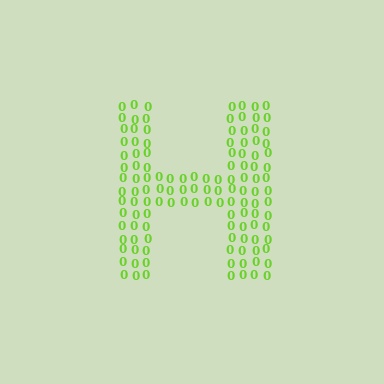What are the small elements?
The small elements are digit 0's.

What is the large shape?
The large shape is the letter H.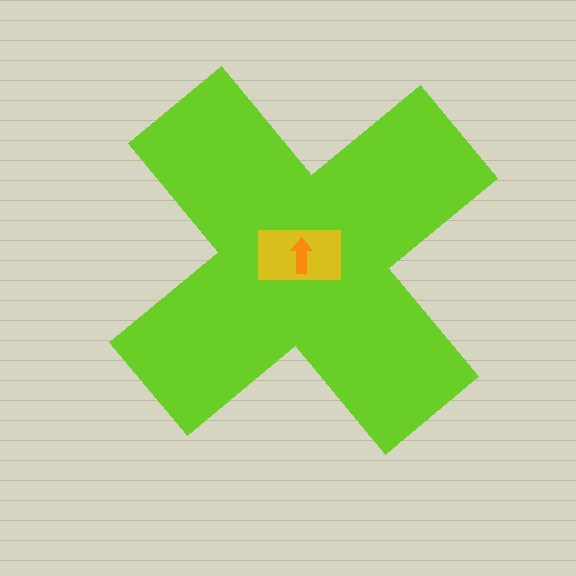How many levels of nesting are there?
3.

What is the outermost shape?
The lime cross.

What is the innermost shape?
The orange arrow.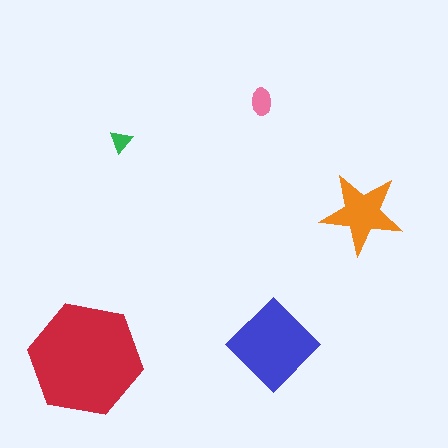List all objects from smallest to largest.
The green triangle, the pink ellipse, the orange star, the blue diamond, the red hexagon.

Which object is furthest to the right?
The orange star is rightmost.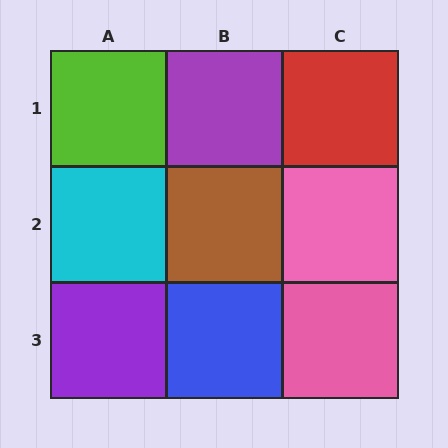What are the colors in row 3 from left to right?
Purple, blue, pink.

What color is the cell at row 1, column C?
Red.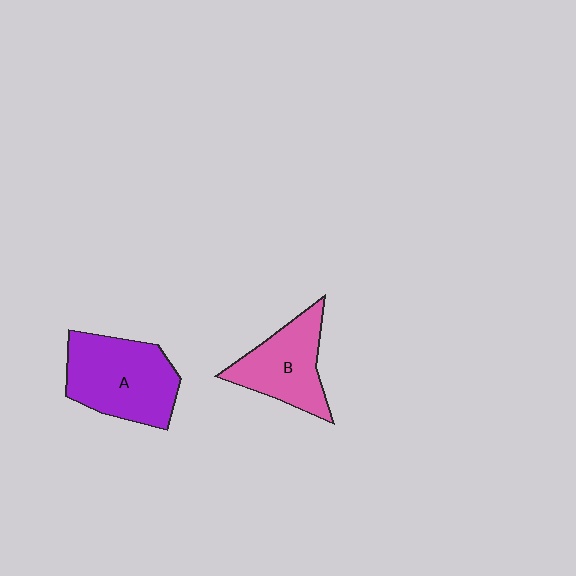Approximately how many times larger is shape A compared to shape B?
Approximately 1.3 times.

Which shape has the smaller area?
Shape B (pink).